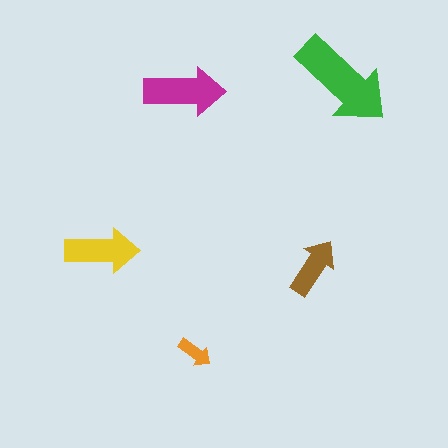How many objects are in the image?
There are 5 objects in the image.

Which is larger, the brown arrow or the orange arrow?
The brown one.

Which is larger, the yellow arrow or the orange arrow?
The yellow one.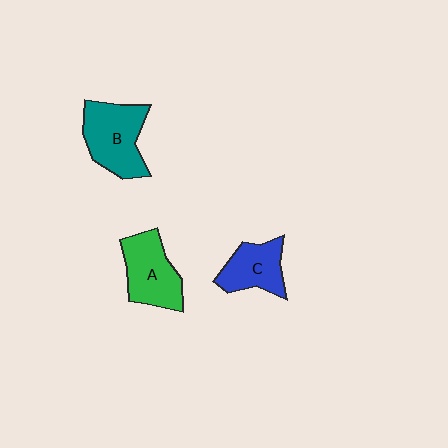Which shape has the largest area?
Shape B (teal).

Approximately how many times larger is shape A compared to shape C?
Approximately 1.2 times.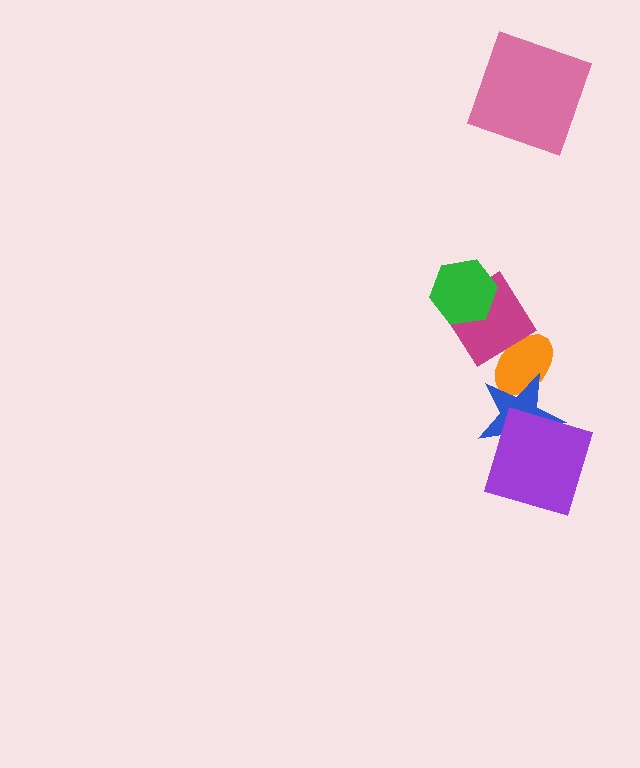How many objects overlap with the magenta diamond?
2 objects overlap with the magenta diamond.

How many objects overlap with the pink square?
0 objects overlap with the pink square.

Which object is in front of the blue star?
The purple square is in front of the blue star.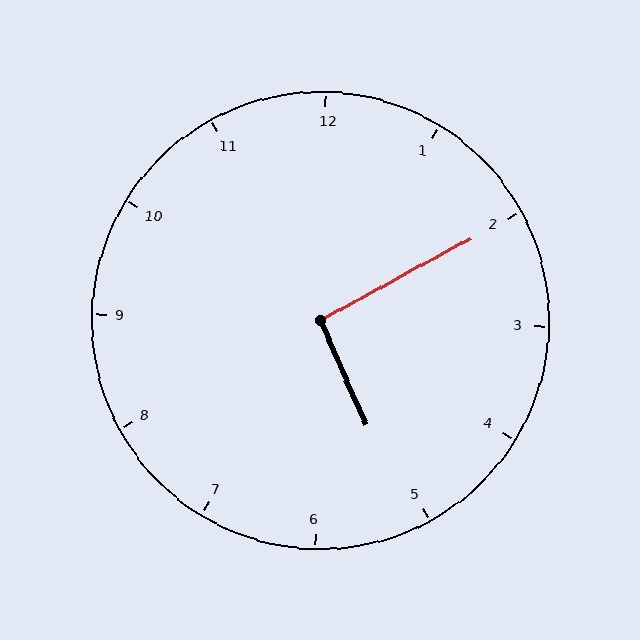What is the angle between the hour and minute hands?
Approximately 95 degrees.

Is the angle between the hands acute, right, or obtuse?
It is right.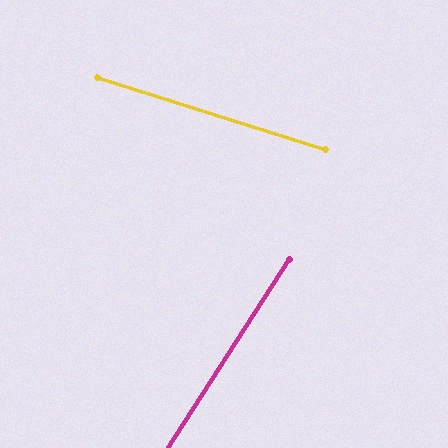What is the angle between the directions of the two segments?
Approximately 75 degrees.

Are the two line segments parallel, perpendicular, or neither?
Neither parallel nor perpendicular — they differ by about 75°.